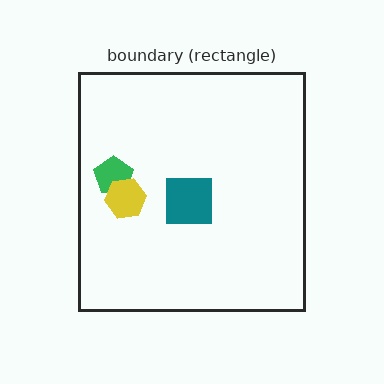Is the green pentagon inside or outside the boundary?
Inside.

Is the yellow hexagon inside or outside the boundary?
Inside.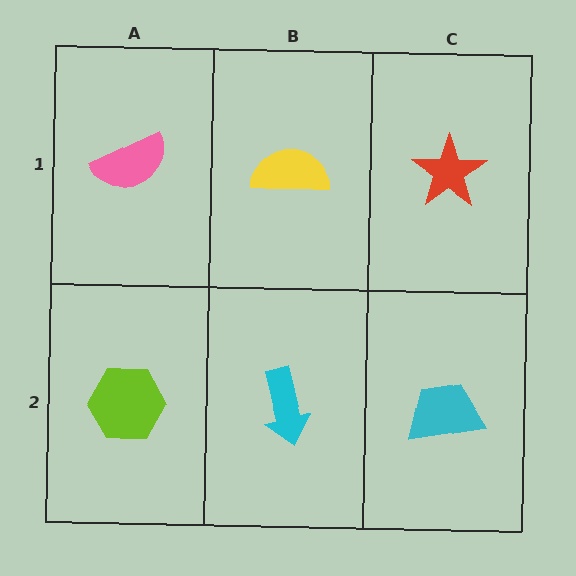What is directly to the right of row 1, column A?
A yellow semicircle.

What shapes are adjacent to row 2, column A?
A pink semicircle (row 1, column A), a cyan arrow (row 2, column B).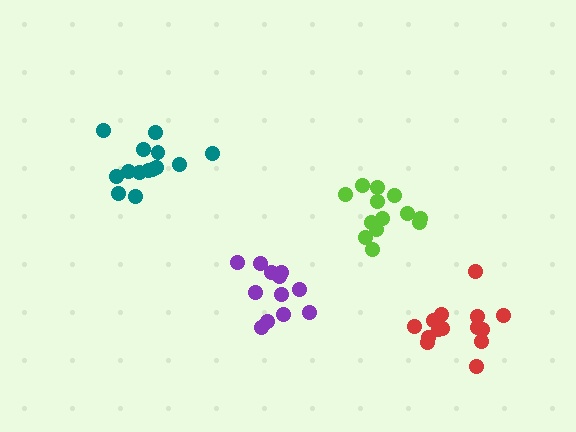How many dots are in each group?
Group 1: 12 dots, Group 2: 14 dots, Group 3: 13 dots, Group 4: 14 dots (53 total).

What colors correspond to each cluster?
The clusters are colored: purple, teal, lime, red.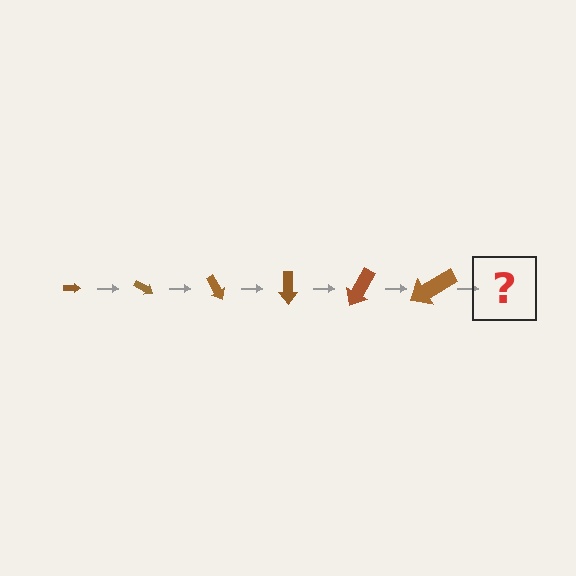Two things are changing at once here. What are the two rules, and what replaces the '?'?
The two rules are that the arrow grows larger each step and it rotates 30 degrees each step. The '?' should be an arrow, larger than the previous one and rotated 180 degrees from the start.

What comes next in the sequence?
The next element should be an arrow, larger than the previous one and rotated 180 degrees from the start.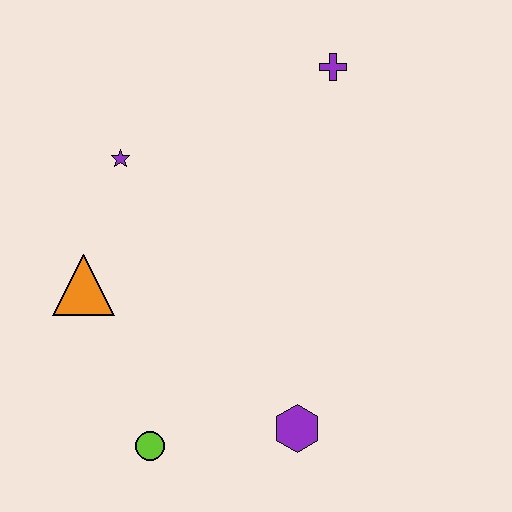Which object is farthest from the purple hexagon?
The purple cross is farthest from the purple hexagon.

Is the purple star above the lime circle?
Yes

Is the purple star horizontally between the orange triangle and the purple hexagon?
Yes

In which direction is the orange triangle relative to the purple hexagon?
The orange triangle is to the left of the purple hexagon.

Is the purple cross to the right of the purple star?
Yes